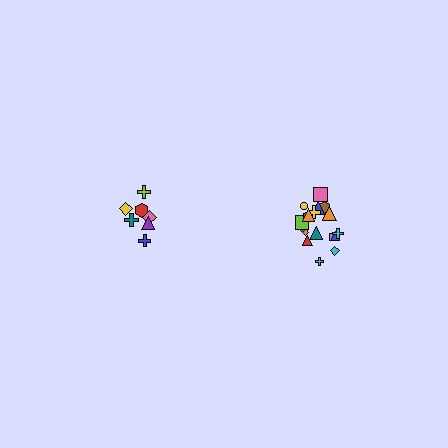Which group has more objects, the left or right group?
The right group.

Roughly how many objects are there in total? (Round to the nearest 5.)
Roughly 25 objects in total.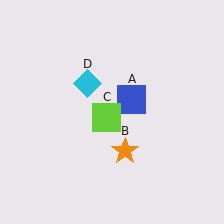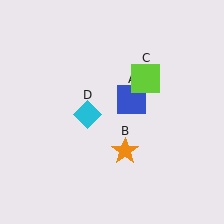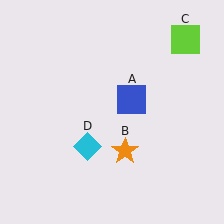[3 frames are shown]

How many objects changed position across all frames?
2 objects changed position: lime square (object C), cyan diamond (object D).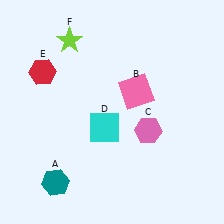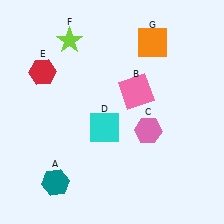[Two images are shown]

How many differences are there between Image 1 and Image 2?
There is 1 difference between the two images.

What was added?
An orange square (G) was added in Image 2.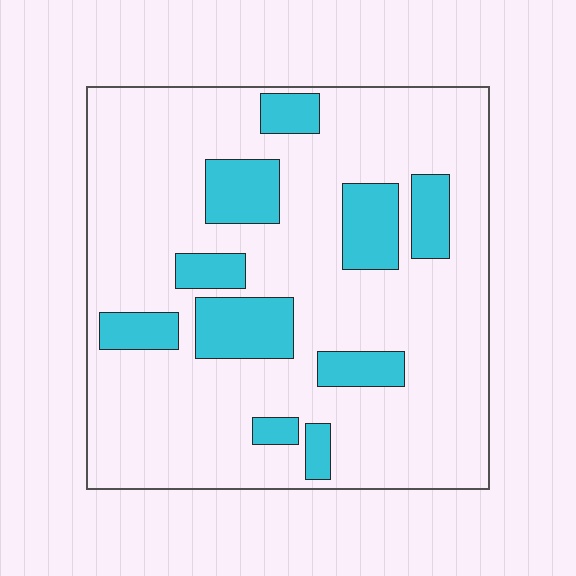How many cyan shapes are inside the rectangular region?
10.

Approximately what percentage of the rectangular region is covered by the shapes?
Approximately 20%.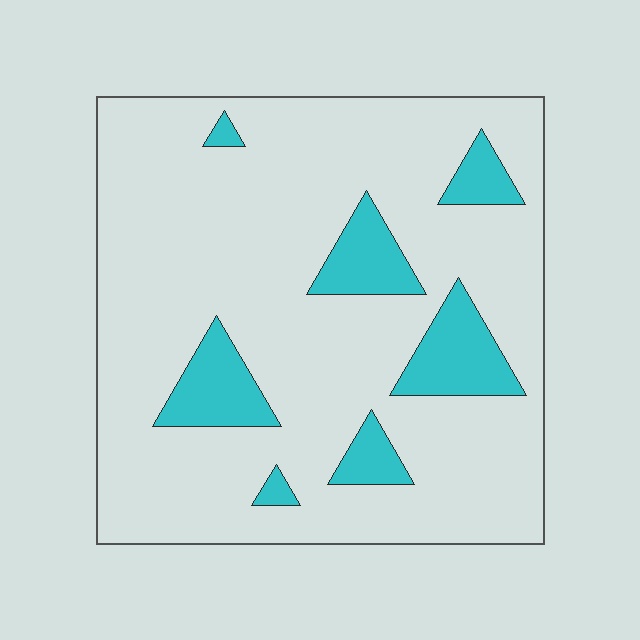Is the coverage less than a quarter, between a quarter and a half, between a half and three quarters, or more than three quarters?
Less than a quarter.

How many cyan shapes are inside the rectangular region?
7.